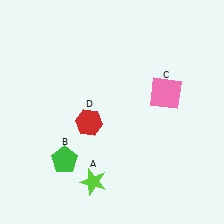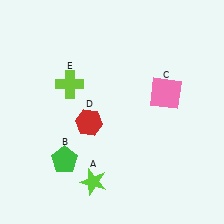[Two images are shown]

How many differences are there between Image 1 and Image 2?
There is 1 difference between the two images.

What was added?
A lime cross (E) was added in Image 2.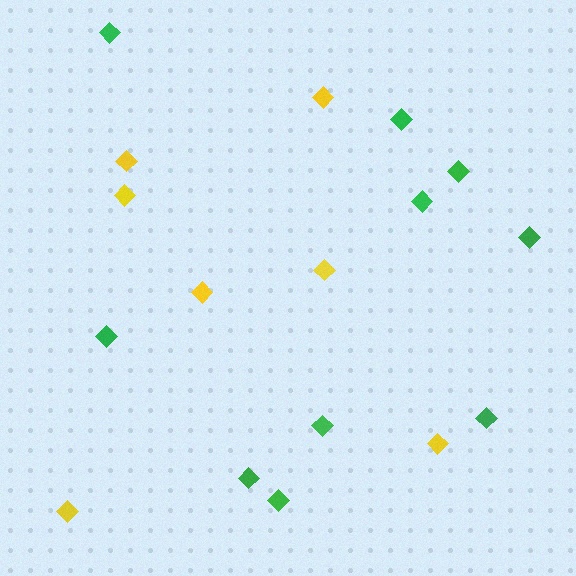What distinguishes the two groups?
There are 2 groups: one group of green diamonds (10) and one group of yellow diamonds (7).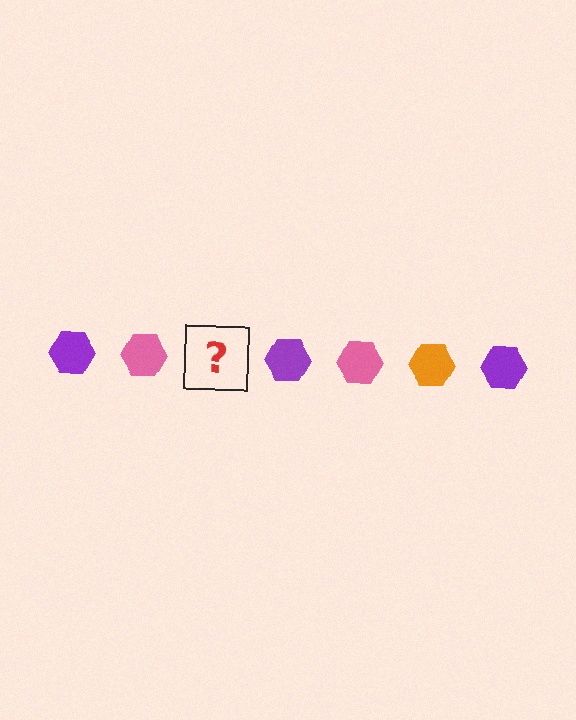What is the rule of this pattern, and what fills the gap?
The rule is that the pattern cycles through purple, pink, orange hexagons. The gap should be filled with an orange hexagon.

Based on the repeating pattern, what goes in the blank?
The blank should be an orange hexagon.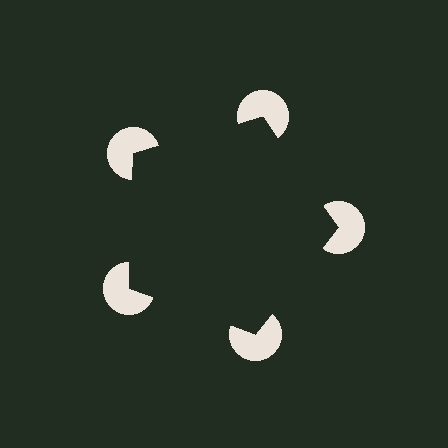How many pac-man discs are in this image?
There are 5 — one at each vertex of the illusory pentagon.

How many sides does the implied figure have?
5 sides.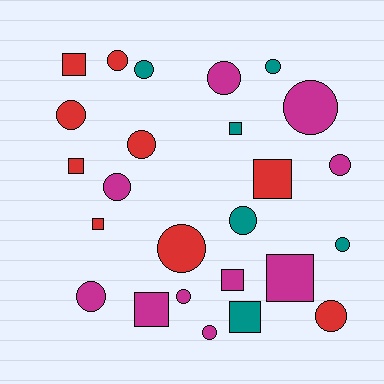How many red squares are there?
There are 4 red squares.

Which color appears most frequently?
Magenta, with 10 objects.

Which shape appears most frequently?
Circle, with 16 objects.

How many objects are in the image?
There are 25 objects.